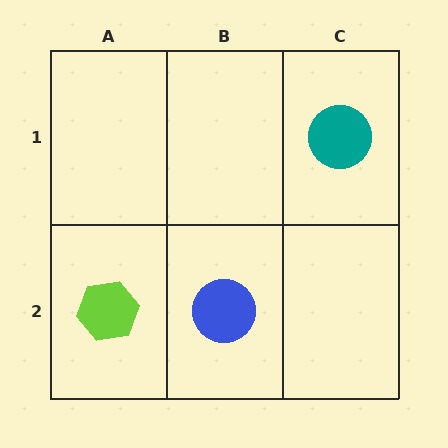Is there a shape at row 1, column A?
No, that cell is empty.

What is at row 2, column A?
A lime hexagon.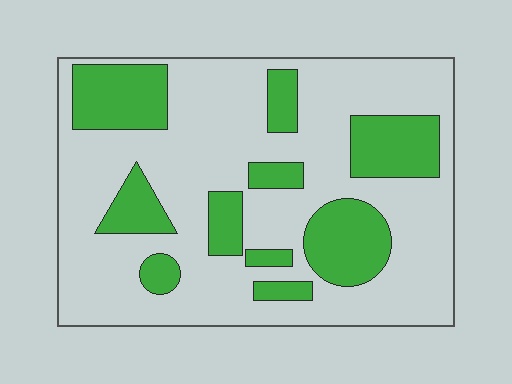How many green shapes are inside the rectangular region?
10.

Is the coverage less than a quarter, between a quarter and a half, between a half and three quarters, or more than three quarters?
Between a quarter and a half.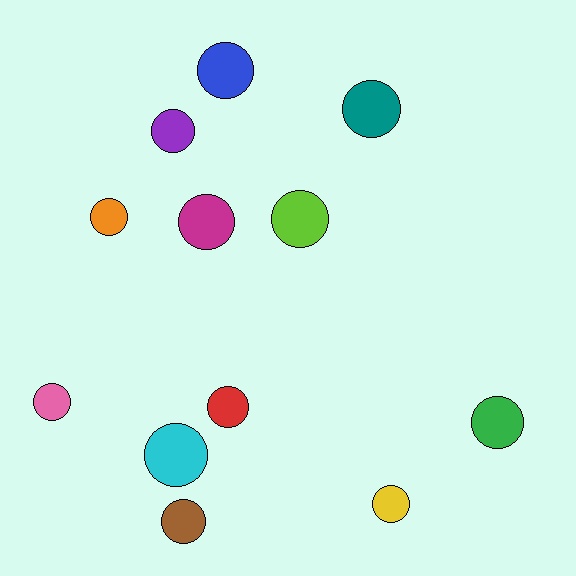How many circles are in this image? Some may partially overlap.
There are 12 circles.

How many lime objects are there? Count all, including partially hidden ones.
There is 1 lime object.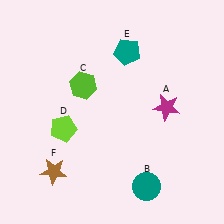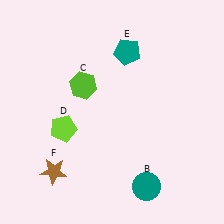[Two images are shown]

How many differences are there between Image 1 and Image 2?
There is 1 difference between the two images.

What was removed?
The magenta star (A) was removed in Image 2.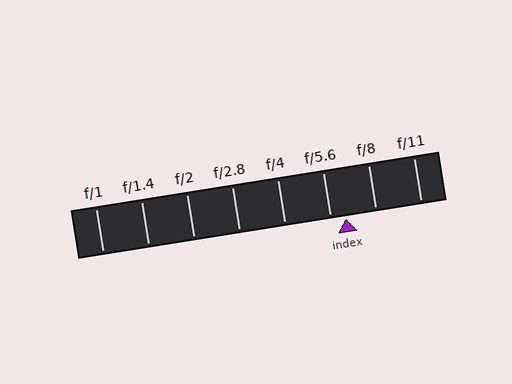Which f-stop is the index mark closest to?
The index mark is closest to f/5.6.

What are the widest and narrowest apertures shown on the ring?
The widest aperture shown is f/1 and the narrowest is f/11.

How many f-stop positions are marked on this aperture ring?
There are 8 f-stop positions marked.